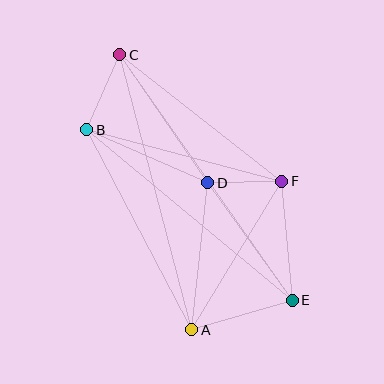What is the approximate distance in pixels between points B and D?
The distance between B and D is approximately 132 pixels.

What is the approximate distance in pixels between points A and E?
The distance between A and E is approximately 105 pixels.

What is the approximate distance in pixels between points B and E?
The distance between B and E is approximately 267 pixels.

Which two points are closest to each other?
Points D and F are closest to each other.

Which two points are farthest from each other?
Points C and E are farthest from each other.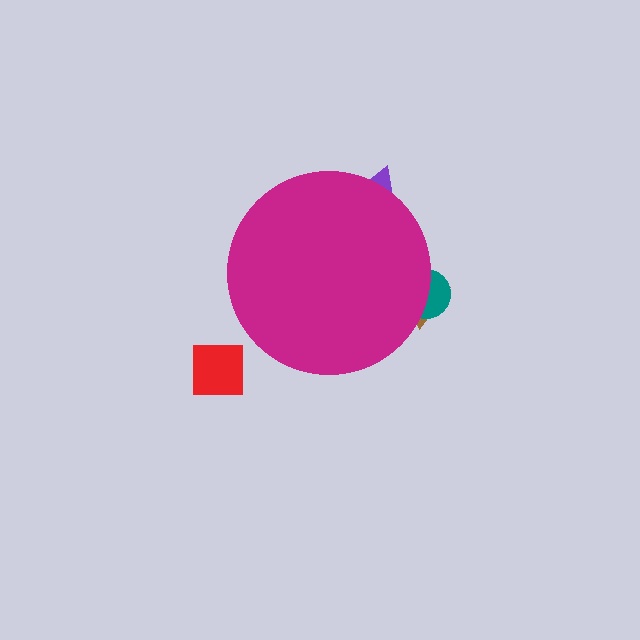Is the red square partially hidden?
No, the red square is fully visible.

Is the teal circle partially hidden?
Yes, the teal circle is partially hidden behind the magenta circle.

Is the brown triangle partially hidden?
Yes, the brown triangle is partially hidden behind the magenta circle.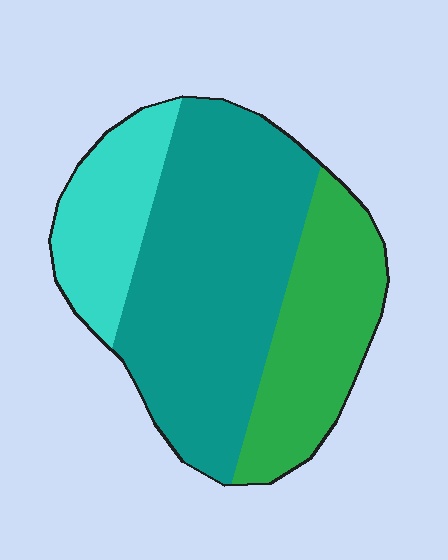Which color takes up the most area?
Teal, at roughly 55%.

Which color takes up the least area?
Cyan, at roughly 20%.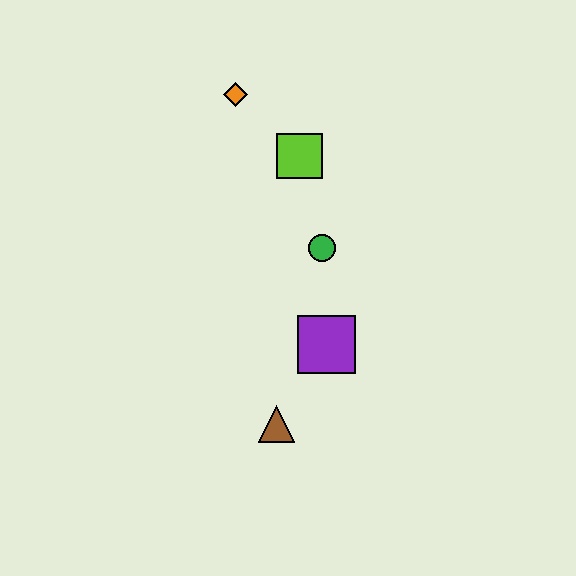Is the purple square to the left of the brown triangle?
No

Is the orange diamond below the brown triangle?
No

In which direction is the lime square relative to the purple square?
The lime square is above the purple square.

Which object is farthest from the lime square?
The brown triangle is farthest from the lime square.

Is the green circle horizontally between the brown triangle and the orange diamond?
No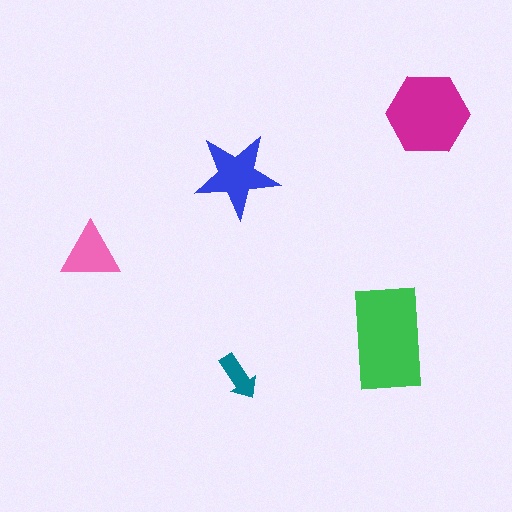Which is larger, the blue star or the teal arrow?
The blue star.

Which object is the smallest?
The teal arrow.